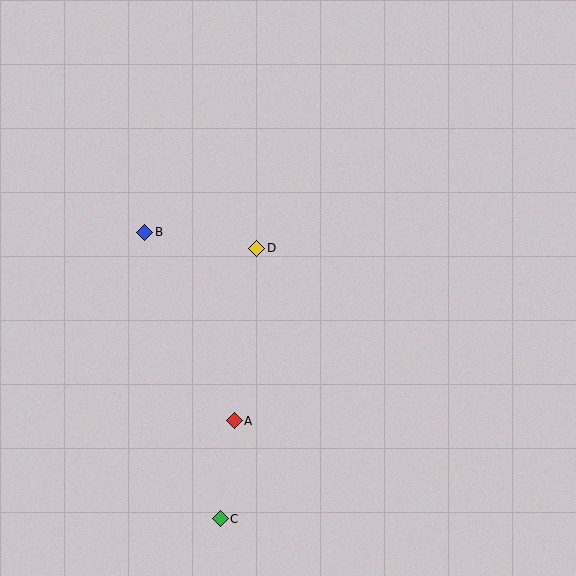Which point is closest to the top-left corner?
Point B is closest to the top-left corner.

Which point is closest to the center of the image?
Point D at (257, 248) is closest to the center.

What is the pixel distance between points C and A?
The distance between C and A is 99 pixels.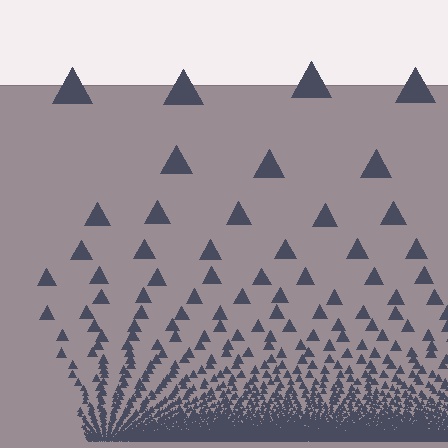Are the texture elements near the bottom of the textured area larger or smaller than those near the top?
Smaller. The gradient is inverted — elements near the bottom are smaller and denser.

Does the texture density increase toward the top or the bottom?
Density increases toward the bottom.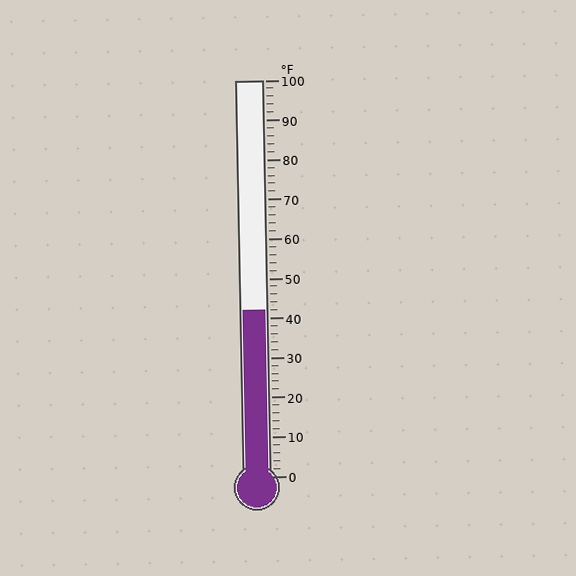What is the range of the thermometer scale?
The thermometer scale ranges from 0°F to 100°F.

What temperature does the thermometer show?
The thermometer shows approximately 42°F.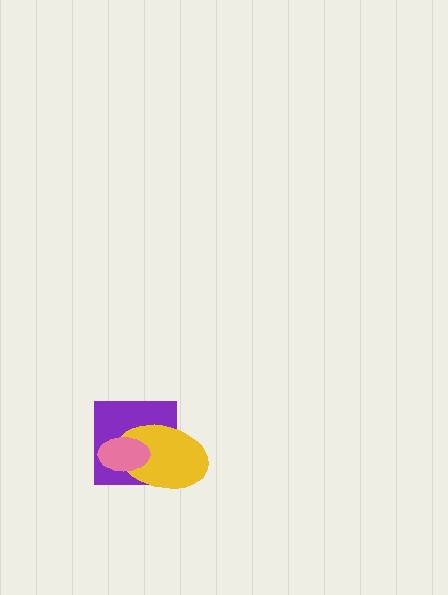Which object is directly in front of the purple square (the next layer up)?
The yellow ellipse is directly in front of the purple square.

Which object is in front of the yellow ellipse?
The pink ellipse is in front of the yellow ellipse.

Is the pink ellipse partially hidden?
No, no other shape covers it.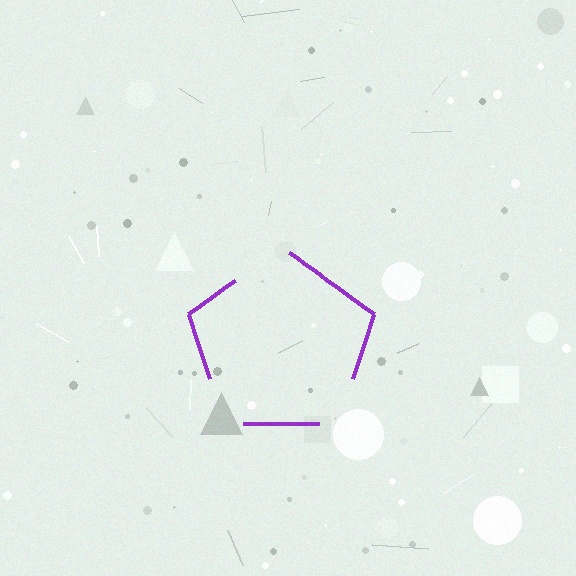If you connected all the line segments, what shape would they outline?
They would outline a pentagon.